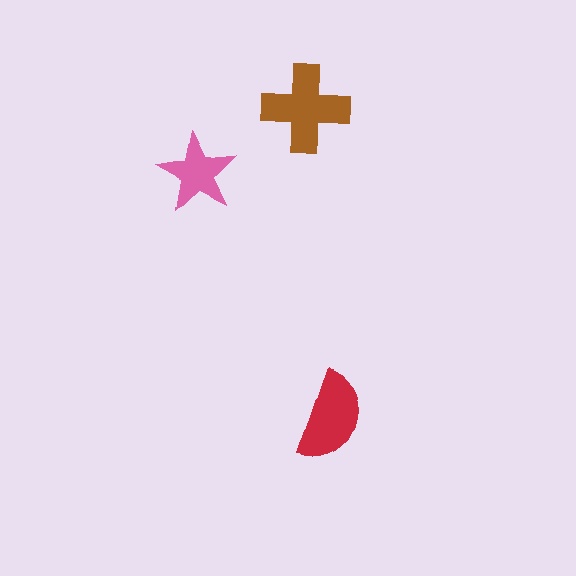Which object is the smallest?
The pink star.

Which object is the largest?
The brown cross.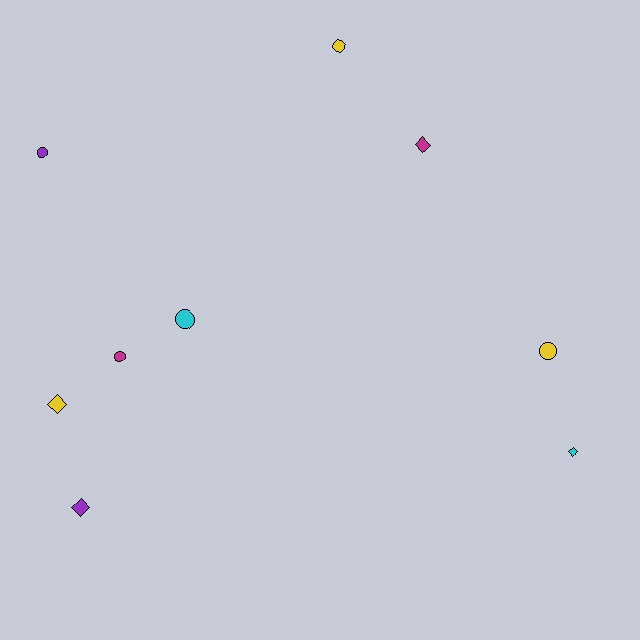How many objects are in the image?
There are 9 objects.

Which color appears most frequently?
Yellow, with 3 objects.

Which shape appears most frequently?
Circle, with 5 objects.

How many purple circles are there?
There is 1 purple circle.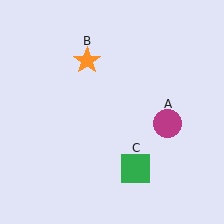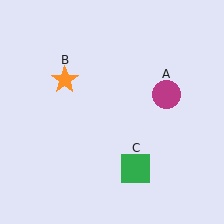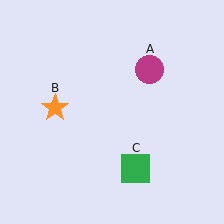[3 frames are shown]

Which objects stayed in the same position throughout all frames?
Green square (object C) remained stationary.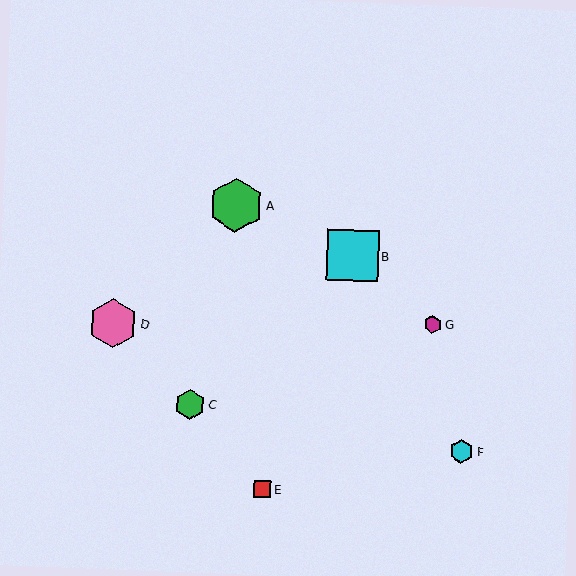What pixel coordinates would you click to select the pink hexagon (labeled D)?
Click at (113, 323) to select the pink hexagon D.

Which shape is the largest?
The green hexagon (labeled A) is the largest.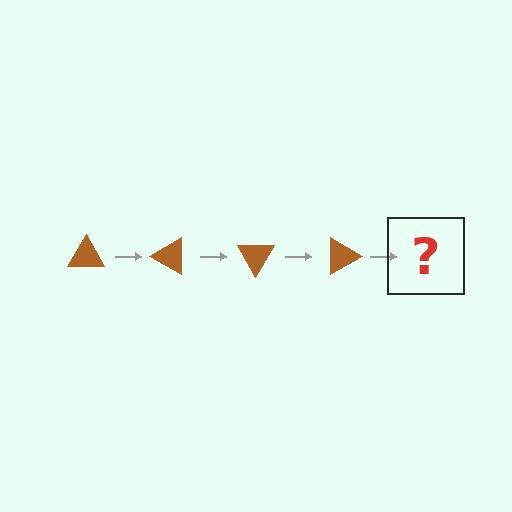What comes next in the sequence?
The next element should be a brown triangle rotated 120 degrees.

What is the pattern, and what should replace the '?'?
The pattern is that the triangle rotates 30 degrees each step. The '?' should be a brown triangle rotated 120 degrees.